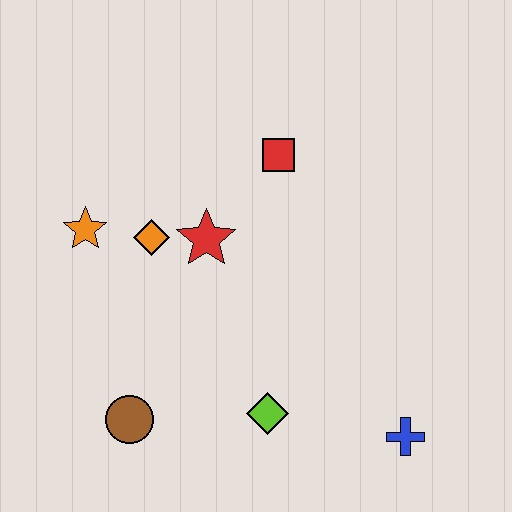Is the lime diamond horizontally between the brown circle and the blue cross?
Yes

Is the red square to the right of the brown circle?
Yes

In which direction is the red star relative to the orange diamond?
The red star is to the right of the orange diamond.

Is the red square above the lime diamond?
Yes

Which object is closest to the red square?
The red star is closest to the red square.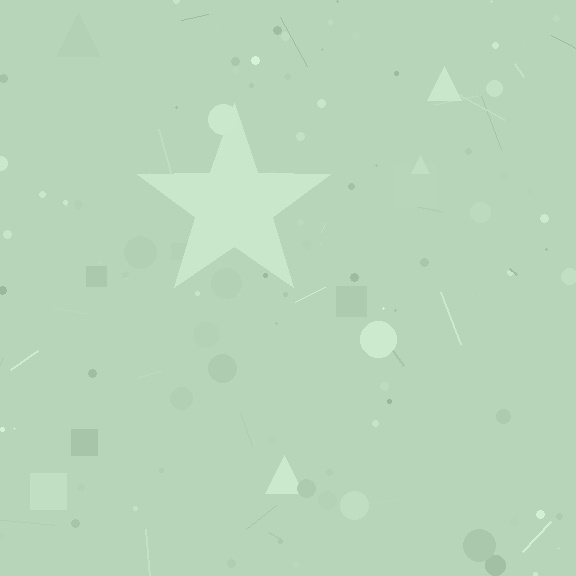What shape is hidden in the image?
A star is hidden in the image.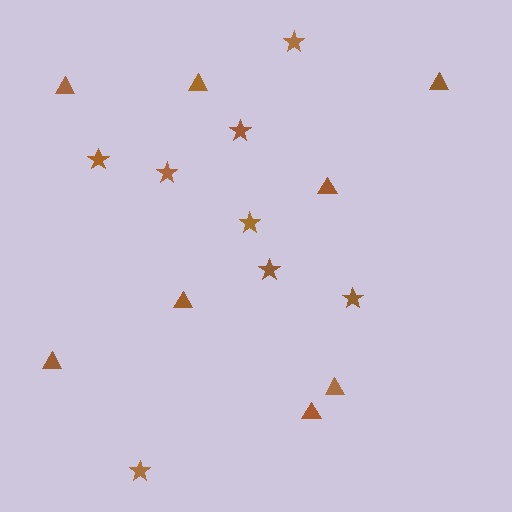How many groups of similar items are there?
There are 2 groups: one group of stars (8) and one group of triangles (8).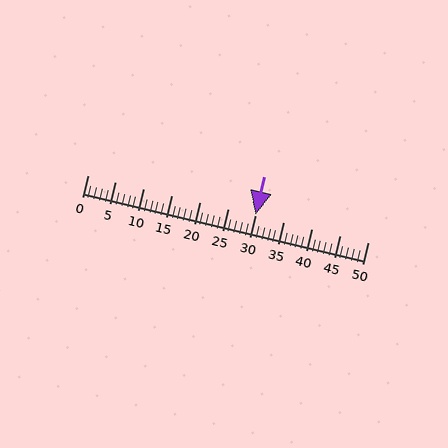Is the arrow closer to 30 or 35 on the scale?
The arrow is closer to 30.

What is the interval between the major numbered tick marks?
The major tick marks are spaced 5 units apart.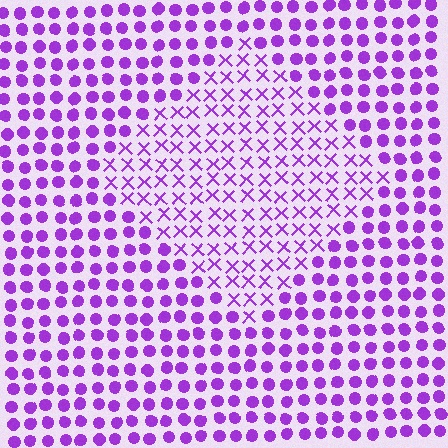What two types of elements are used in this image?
The image uses X marks inside the diamond region and circles outside it.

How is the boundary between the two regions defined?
The boundary is defined by a change in element shape: X marks inside vs. circles outside. All elements share the same color and spacing.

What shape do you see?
I see a diamond.